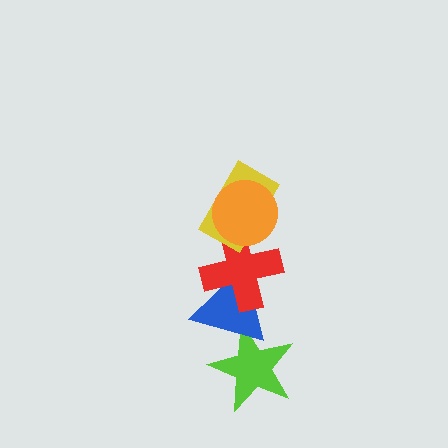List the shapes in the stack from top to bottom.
From top to bottom: the orange circle, the yellow rectangle, the red cross, the blue triangle, the lime star.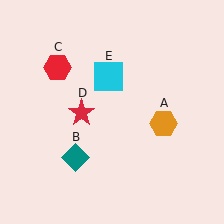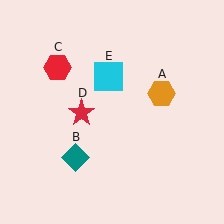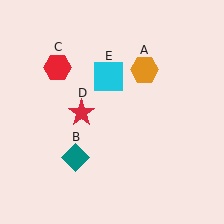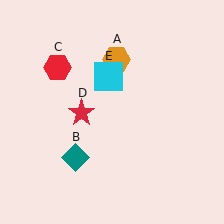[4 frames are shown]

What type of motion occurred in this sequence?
The orange hexagon (object A) rotated counterclockwise around the center of the scene.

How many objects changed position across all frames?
1 object changed position: orange hexagon (object A).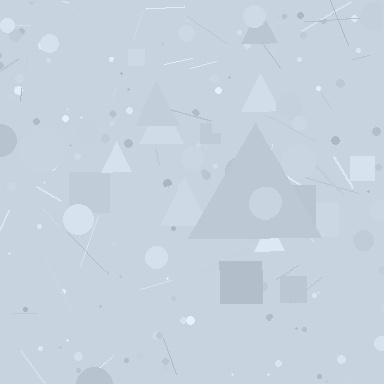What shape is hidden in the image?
A triangle is hidden in the image.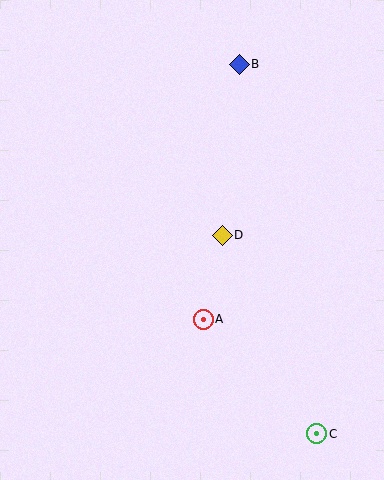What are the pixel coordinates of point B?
Point B is at (239, 64).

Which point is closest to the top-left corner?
Point B is closest to the top-left corner.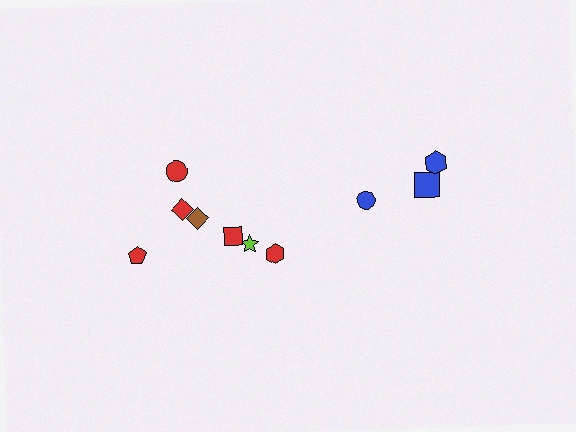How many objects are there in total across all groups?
There are 10 objects.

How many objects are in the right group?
There are 3 objects.